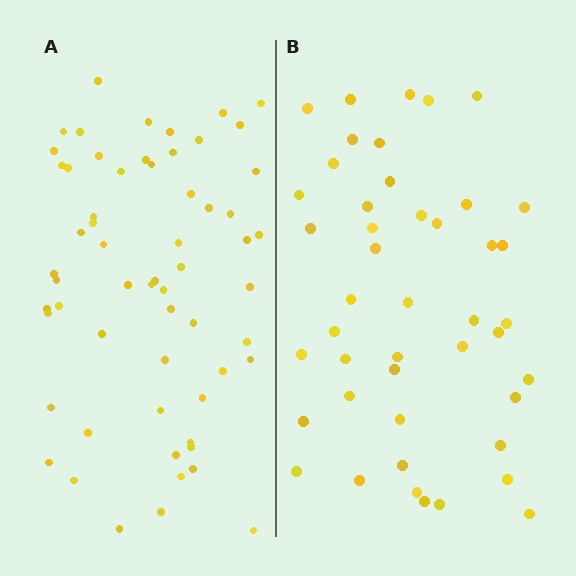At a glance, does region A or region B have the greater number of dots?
Region A (the left region) has more dots.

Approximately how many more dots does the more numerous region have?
Region A has approximately 15 more dots than region B.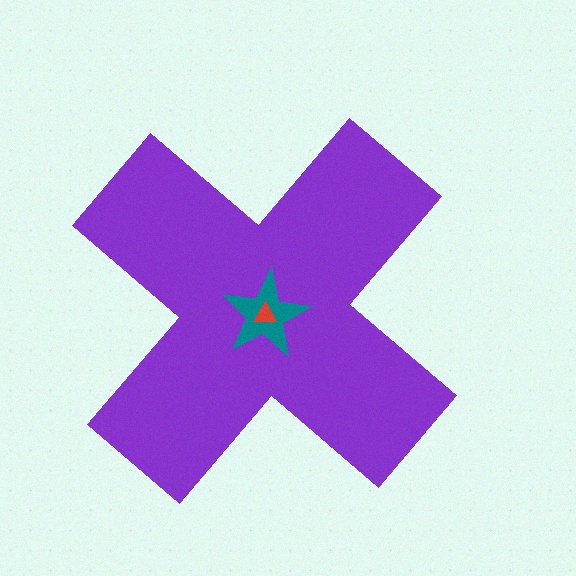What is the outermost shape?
The purple cross.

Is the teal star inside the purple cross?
Yes.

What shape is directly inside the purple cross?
The teal star.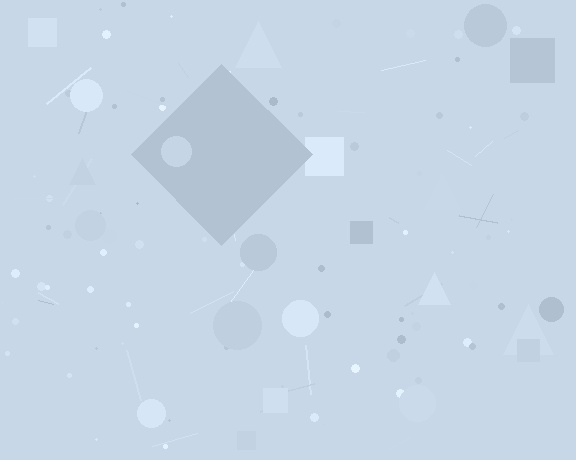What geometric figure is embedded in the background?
A diamond is embedded in the background.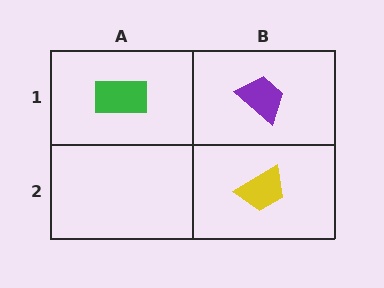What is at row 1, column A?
A green rectangle.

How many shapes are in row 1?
2 shapes.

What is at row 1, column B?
A purple trapezoid.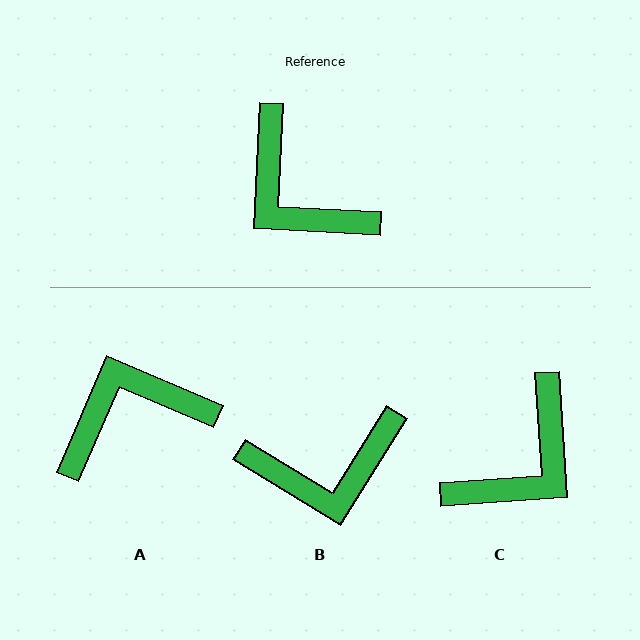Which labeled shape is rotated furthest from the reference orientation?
A, about 110 degrees away.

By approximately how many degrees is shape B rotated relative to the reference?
Approximately 61 degrees counter-clockwise.